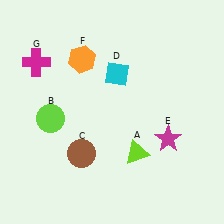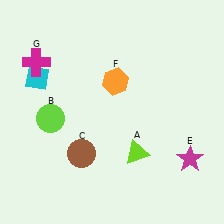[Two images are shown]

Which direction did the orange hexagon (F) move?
The orange hexagon (F) moved right.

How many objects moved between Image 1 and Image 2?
3 objects moved between the two images.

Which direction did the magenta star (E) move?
The magenta star (E) moved right.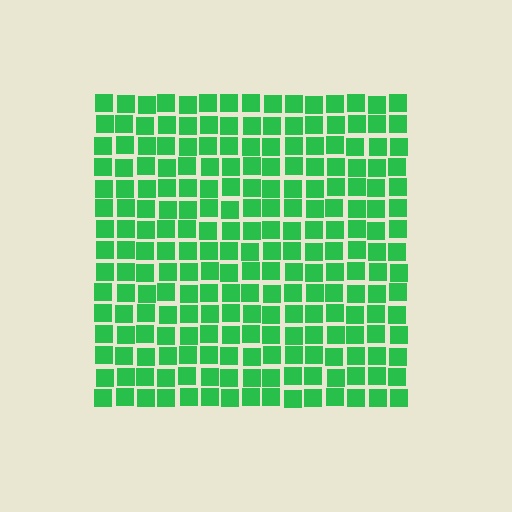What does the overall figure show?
The overall figure shows a square.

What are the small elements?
The small elements are squares.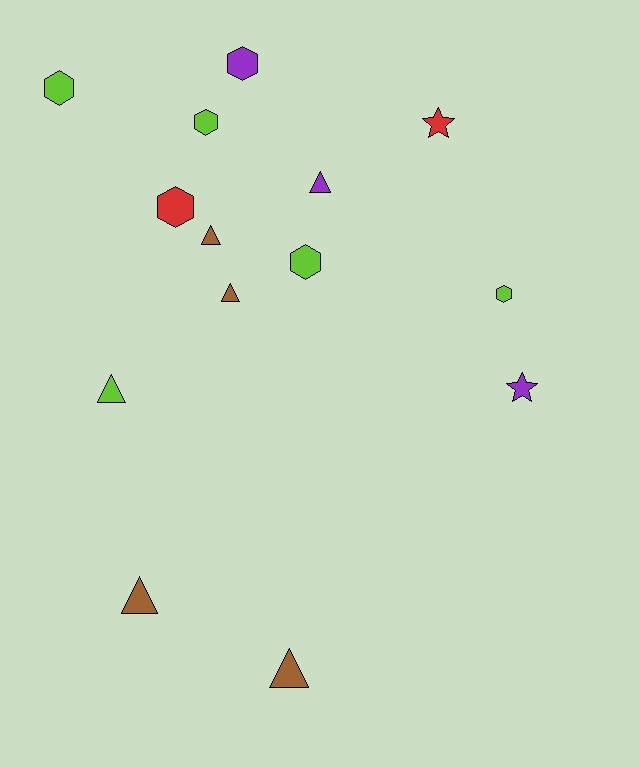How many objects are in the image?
There are 14 objects.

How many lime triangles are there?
There is 1 lime triangle.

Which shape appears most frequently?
Triangle, with 6 objects.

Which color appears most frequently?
Lime, with 5 objects.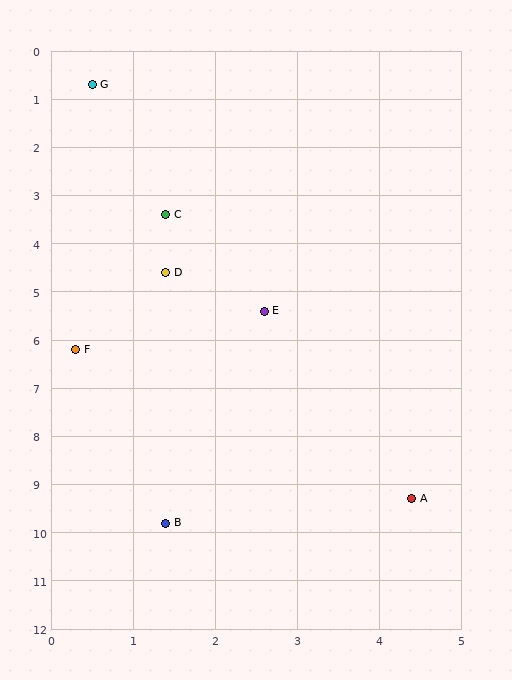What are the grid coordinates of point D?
Point D is at approximately (1.4, 4.6).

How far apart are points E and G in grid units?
Points E and G are about 5.1 grid units apart.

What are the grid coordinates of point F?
Point F is at approximately (0.3, 6.2).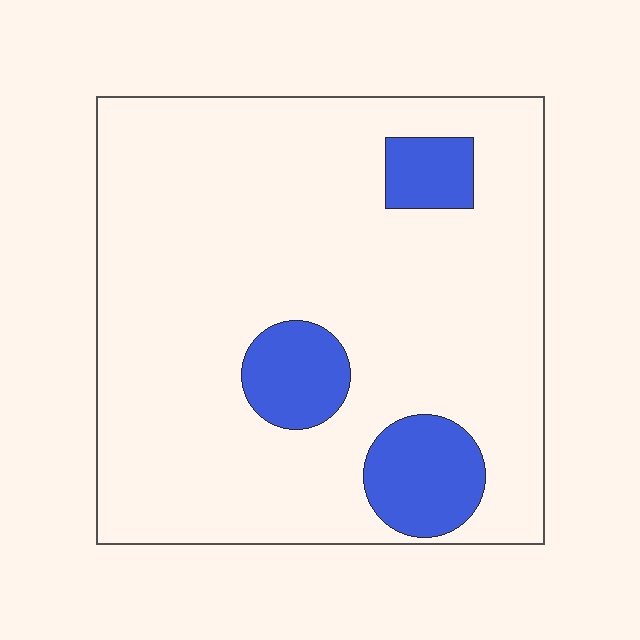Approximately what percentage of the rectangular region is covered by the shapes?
Approximately 15%.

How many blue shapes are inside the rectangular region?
3.